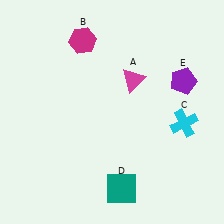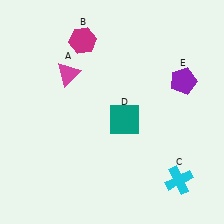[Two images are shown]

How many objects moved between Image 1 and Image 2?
3 objects moved between the two images.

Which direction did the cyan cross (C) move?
The cyan cross (C) moved down.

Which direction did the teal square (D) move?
The teal square (D) moved up.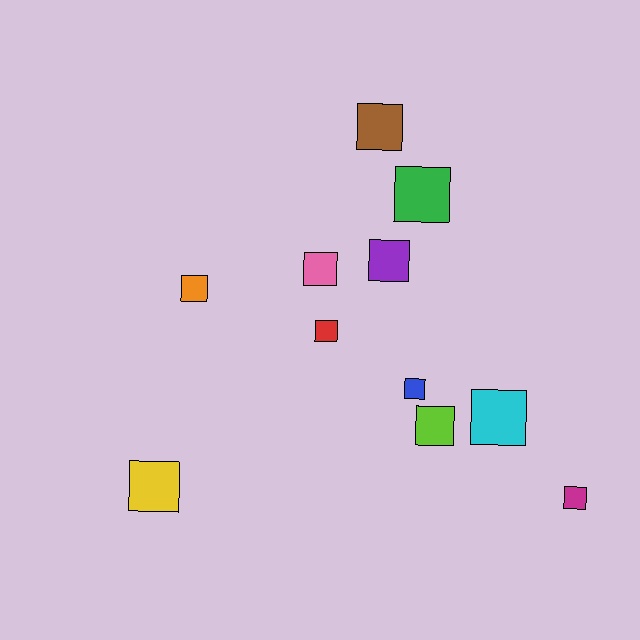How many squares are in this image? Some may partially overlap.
There are 11 squares.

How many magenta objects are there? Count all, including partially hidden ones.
There is 1 magenta object.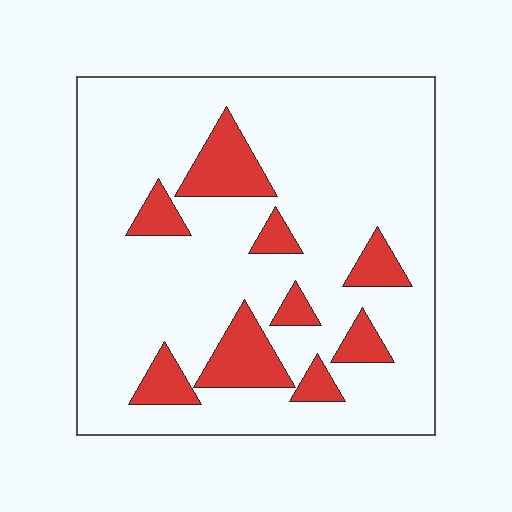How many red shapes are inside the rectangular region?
9.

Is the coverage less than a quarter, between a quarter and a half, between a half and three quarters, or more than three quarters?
Less than a quarter.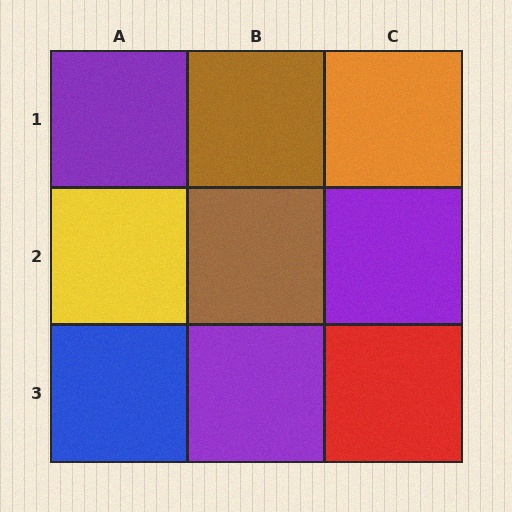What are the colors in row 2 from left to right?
Yellow, brown, purple.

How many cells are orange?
1 cell is orange.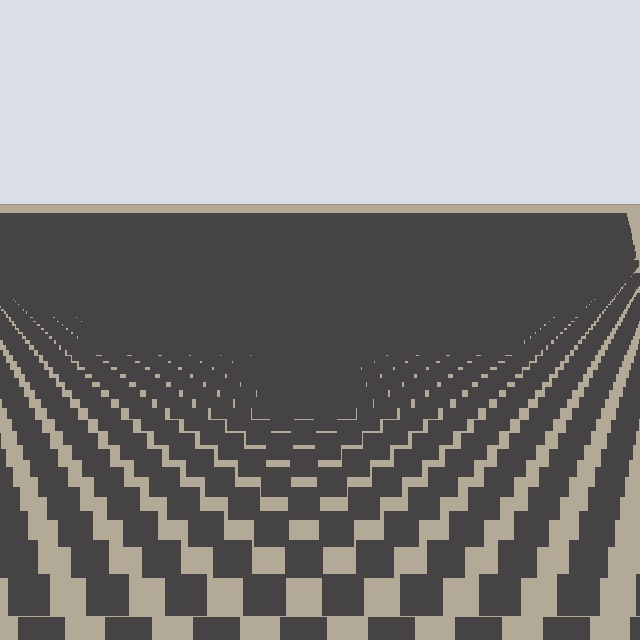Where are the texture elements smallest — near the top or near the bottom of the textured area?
Near the top.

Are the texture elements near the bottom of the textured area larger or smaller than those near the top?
Larger. Near the bottom, elements are closer to the viewer and appear at a bigger on-screen size.